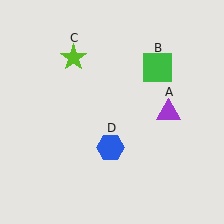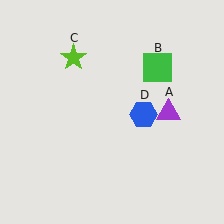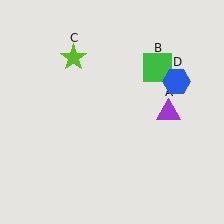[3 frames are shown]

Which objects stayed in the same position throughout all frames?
Purple triangle (object A) and green square (object B) and lime star (object C) remained stationary.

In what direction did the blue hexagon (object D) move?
The blue hexagon (object D) moved up and to the right.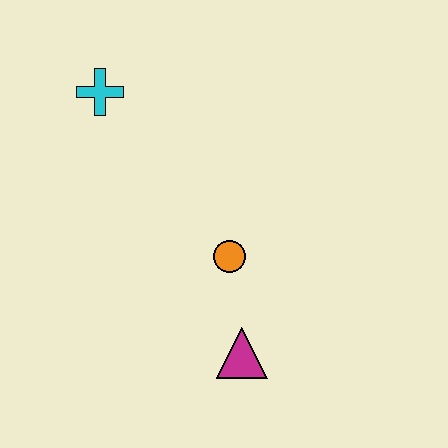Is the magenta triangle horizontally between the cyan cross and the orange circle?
No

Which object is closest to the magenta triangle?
The orange circle is closest to the magenta triangle.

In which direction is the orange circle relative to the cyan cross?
The orange circle is below the cyan cross.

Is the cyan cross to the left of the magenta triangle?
Yes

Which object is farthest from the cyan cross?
The magenta triangle is farthest from the cyan cross.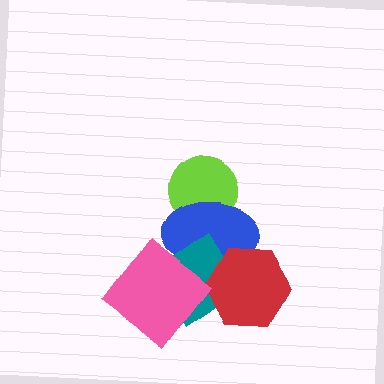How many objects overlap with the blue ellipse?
4 objects overlap with the blue ellipse.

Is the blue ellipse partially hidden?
Yes, it is partially covered by another shape.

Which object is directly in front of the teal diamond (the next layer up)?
The red hexagon is directly in front of the teal diamond.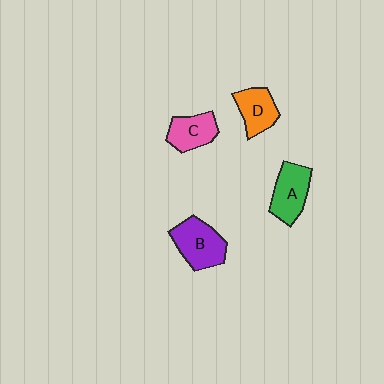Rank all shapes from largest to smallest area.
From largest to smallest: B (purple), A (green), D (orange), C (pink).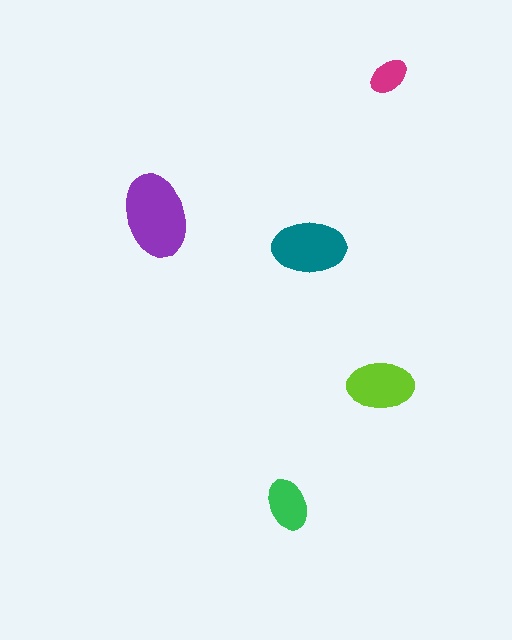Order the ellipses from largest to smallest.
the purple one, the teal one, the lime one, the green one, the magenta one.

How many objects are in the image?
There are 5 objects in the image.